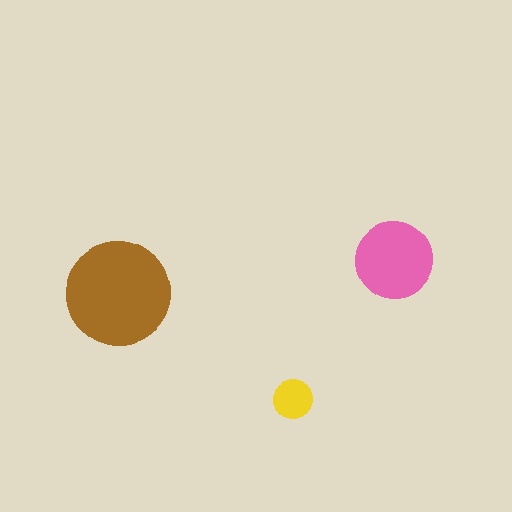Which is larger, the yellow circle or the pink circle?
The pink one.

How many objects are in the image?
There are 3 objects in the image.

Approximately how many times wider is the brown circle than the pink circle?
About 1.5 times wider.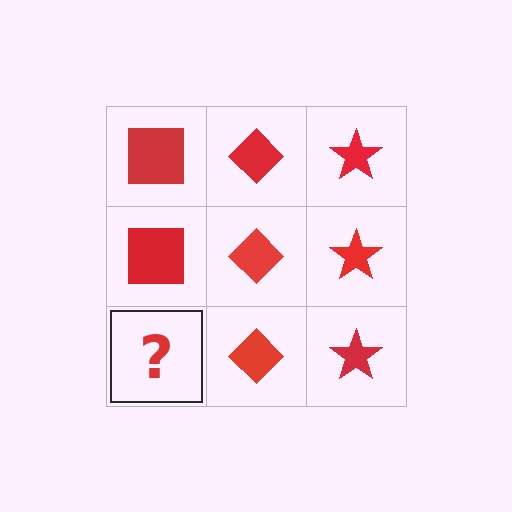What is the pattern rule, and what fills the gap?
The rule is that each column has a consistent shape. The gap should be filled with a red square.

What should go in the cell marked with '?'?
The missing cell should contain a red square.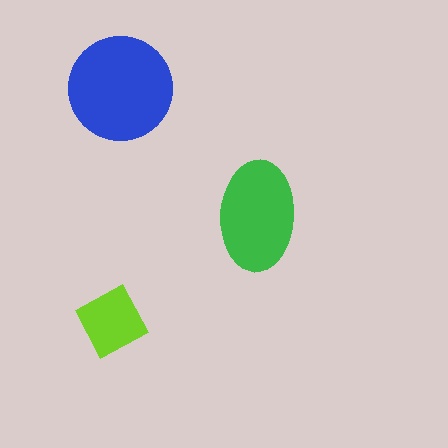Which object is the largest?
The blue circle.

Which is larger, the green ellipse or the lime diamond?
The green ellipse.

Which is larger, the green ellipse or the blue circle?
The blue circle.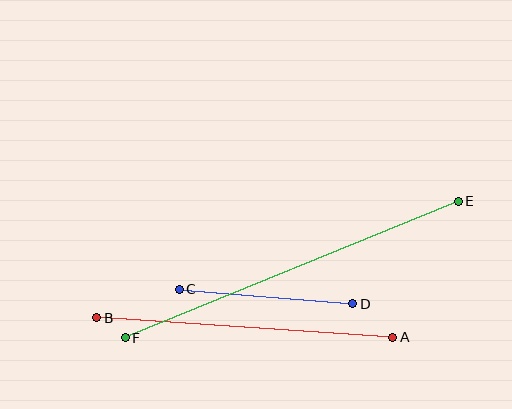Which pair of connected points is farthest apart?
Points E and F are farthest apart.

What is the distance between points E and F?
The distance is approximately 360 pixels.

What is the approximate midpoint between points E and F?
The midpoint is at approximately (292, 270) pixels.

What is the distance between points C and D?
The distance is approximately 174 pixels.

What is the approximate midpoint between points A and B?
The midpoint is at approximately (245, 328) pixels.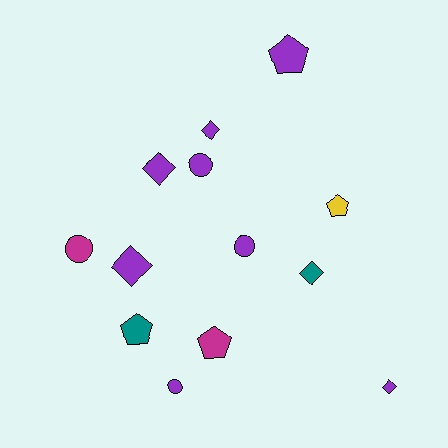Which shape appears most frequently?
Diamond, with 5 objects.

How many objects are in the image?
There are 13 objects.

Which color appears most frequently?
Purple, with 8 objects.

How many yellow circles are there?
There are no yellow circles.